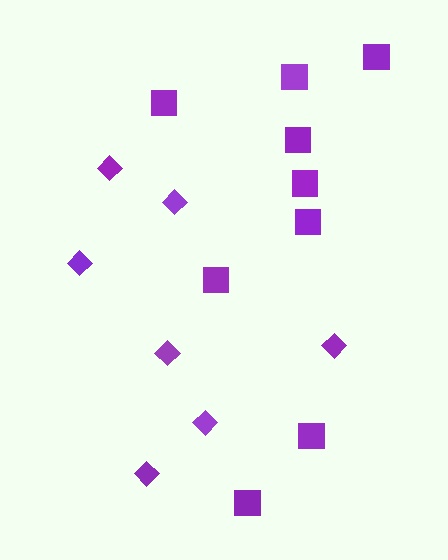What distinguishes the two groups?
There are 2 groups: one group of squares (9) and one group of diamonds (7).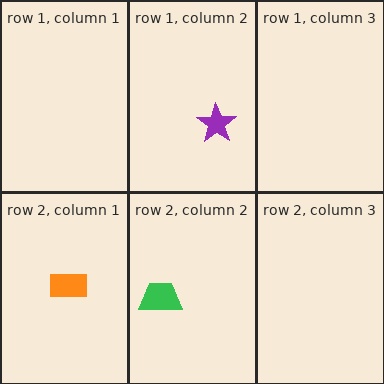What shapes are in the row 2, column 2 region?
The green trapezoid.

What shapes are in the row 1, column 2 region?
The purple star.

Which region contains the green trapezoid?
The row 2, column 2 region.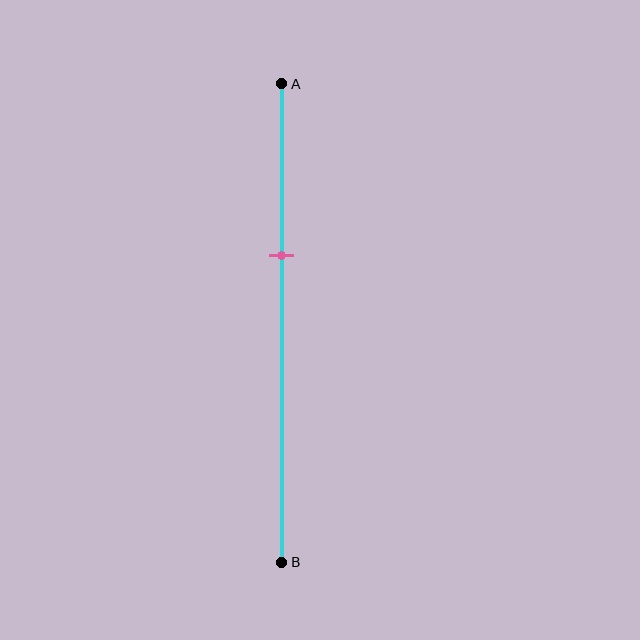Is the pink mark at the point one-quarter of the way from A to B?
No, the mark is at about 35% from A, not at the 25% one-quarter point.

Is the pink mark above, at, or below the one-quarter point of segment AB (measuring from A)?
The pink mark is below the one-quarter point of segment AB.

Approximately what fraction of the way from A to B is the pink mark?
The pink mark is approximately 35% of the way from A to B.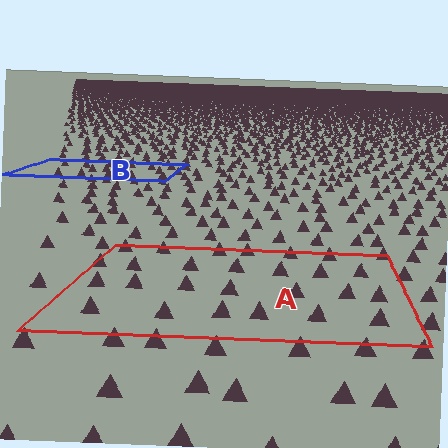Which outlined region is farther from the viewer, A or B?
Region B is farther from the viewer — the texture elements inside it appear smaller and more densely packed.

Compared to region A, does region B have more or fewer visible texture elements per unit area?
Region B has more texture elements per unit area — they are packed more densely because it is farther away.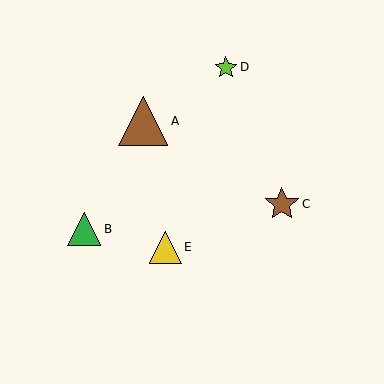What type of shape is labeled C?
Shape C is a brown star.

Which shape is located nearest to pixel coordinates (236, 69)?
The lime star (labeled D) at (226, 67) is nearest to that location.